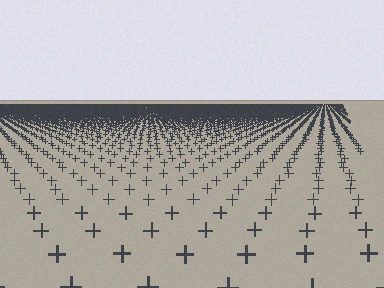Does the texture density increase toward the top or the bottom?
Density increases toward the top.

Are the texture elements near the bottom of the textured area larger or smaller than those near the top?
Larger. Near the bottom, elements are closer to the viewer and appear at a bigger on-screen size.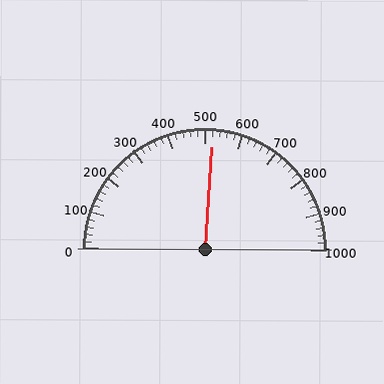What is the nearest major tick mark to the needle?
The nearest major tick mark is 500.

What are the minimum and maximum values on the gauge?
The gauge ranges from 0 to 1000.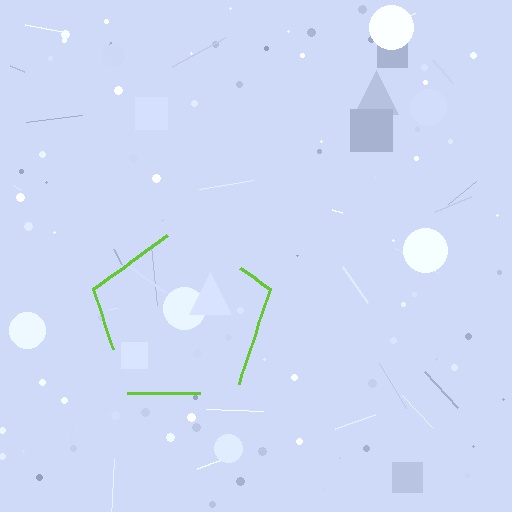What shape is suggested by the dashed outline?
The dashed outline suggests a pentagon.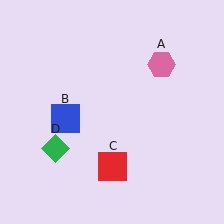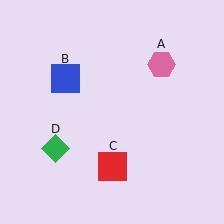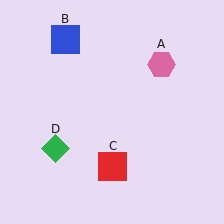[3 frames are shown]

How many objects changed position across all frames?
1 object changed position: blue square (object B).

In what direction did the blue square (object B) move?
The blue square (object B) moved up.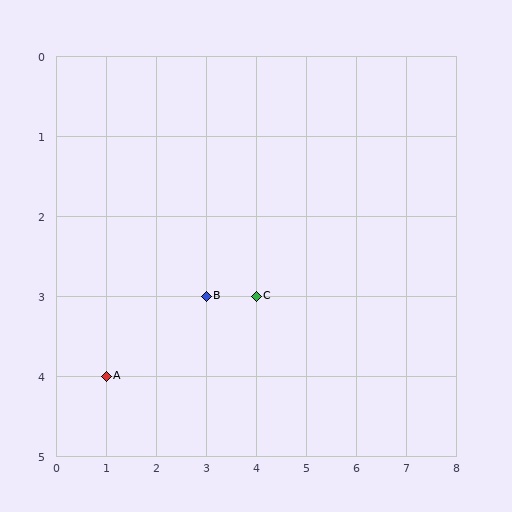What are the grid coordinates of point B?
Point B is at grid coordinates (3, 3).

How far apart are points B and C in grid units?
Points B and C are 1 column apart.